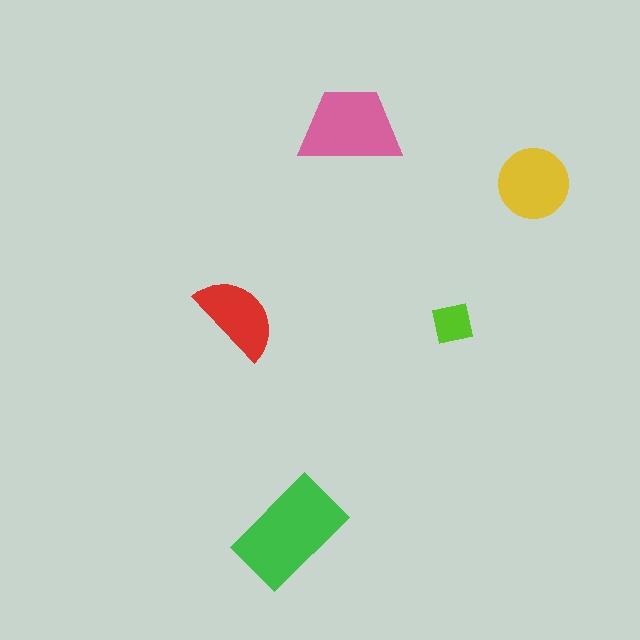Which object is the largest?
The green rectangle.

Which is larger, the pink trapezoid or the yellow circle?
The pink trapezoid.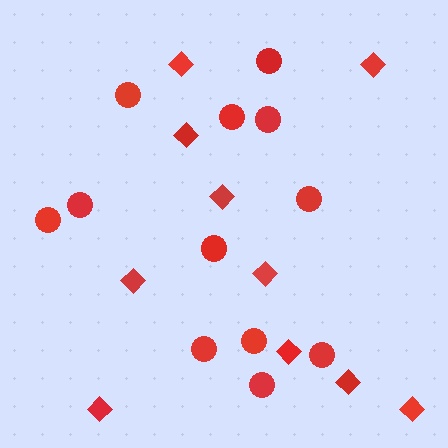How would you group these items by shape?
There are 2 groups: one group of diamonds (10) and one group of circles (12).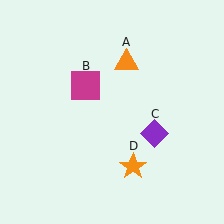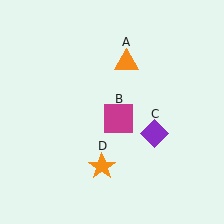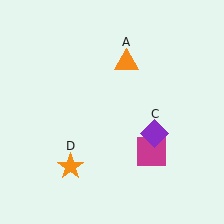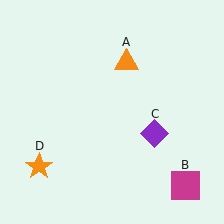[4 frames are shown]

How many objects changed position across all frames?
2 objects changed position: magenta square (object B), orange star (object D).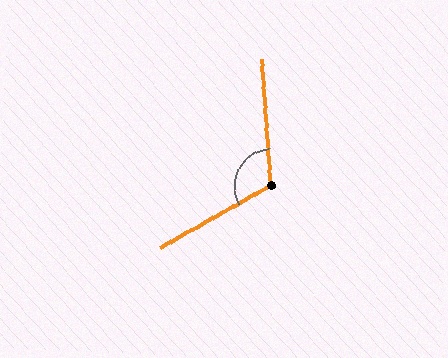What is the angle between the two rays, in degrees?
Approximately 115 degrees.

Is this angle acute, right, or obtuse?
It is obtuse.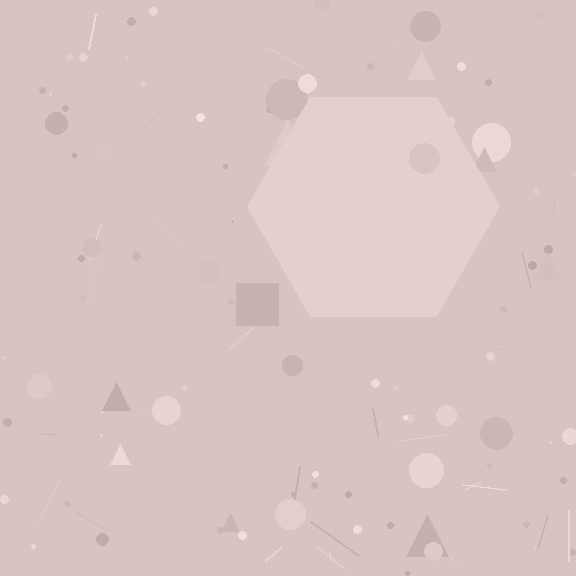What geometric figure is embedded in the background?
A hexagon is embedded in the background.